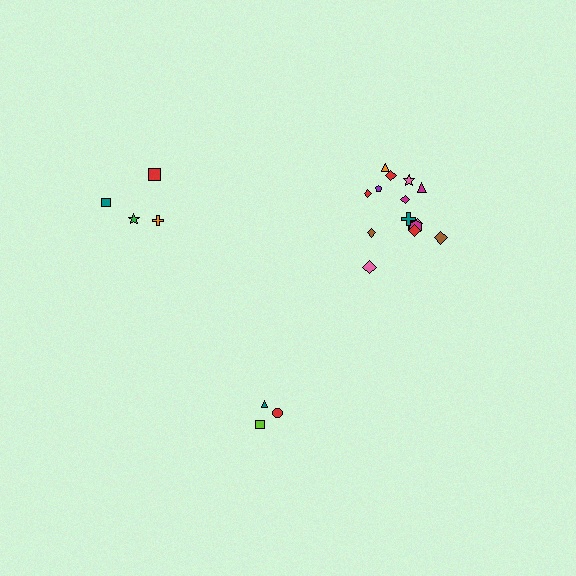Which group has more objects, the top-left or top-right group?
The top-right group.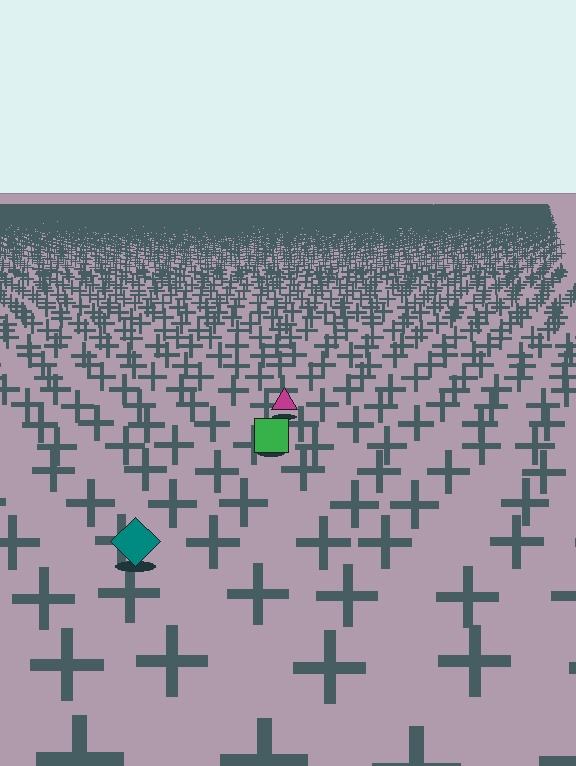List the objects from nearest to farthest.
From nearest to farthest: the teal diamond, the green square, the magenta triangle.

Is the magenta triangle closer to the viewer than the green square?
No. The green square is closer — you can tell from the texture gradient: the ground texture is coarser near it.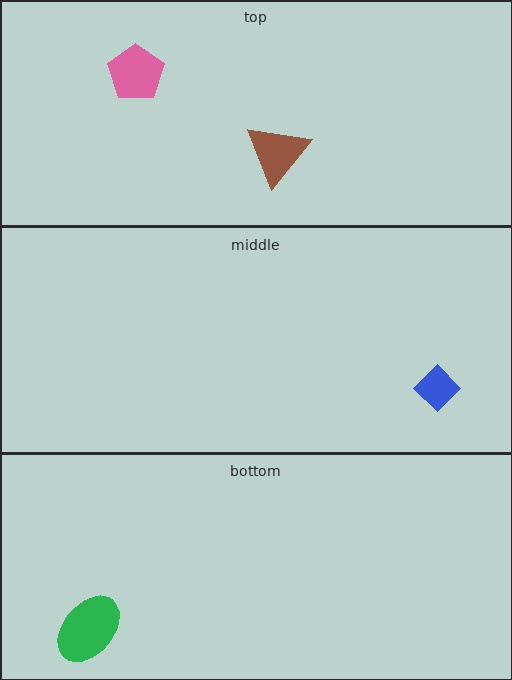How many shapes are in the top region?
2.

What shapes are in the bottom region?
The green ellipse.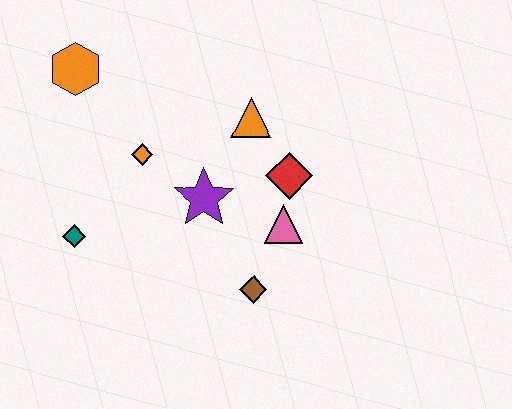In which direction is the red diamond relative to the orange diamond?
The red diamond is to the right of the orange diamond.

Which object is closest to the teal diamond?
The orange diamond is closest to the teal diamond.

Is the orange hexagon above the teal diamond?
Yes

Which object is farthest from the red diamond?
The orange hexagon is farthest from the red diamond.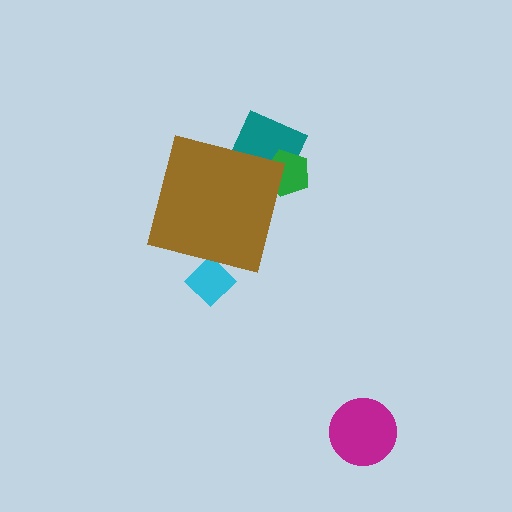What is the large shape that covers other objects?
A brown square.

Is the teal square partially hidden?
Yes, the teal square is partially hidden behind the brown square.